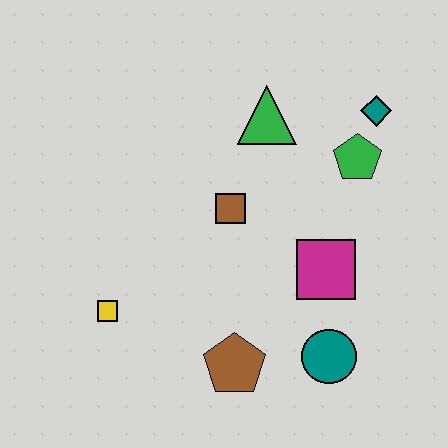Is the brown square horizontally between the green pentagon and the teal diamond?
No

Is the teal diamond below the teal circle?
No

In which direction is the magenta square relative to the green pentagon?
The magenta square is below the green pentagon.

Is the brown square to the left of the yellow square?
No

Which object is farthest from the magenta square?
The yellow square is farthest from the magenta square.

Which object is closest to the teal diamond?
The green pentagon is closest to the teal diamond.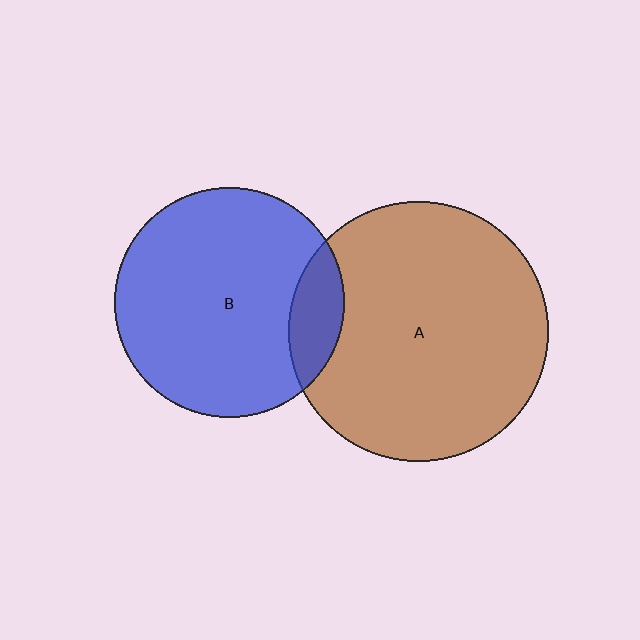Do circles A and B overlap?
Yes.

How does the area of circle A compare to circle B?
Approximately 1.3 times.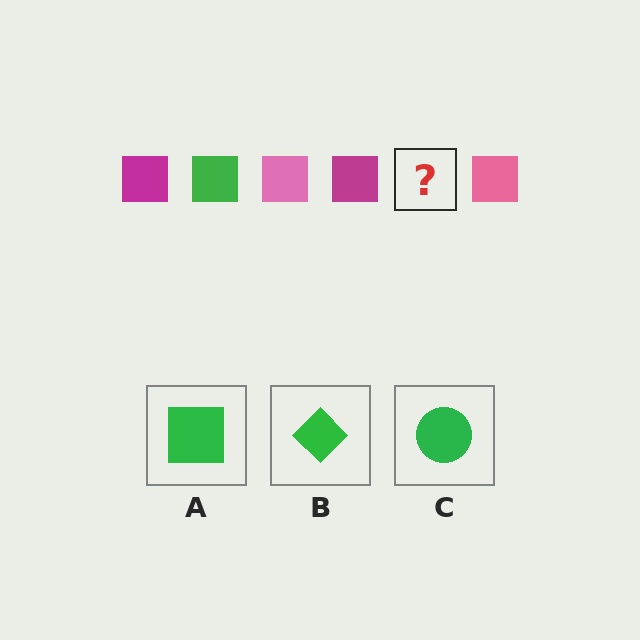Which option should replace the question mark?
Option A.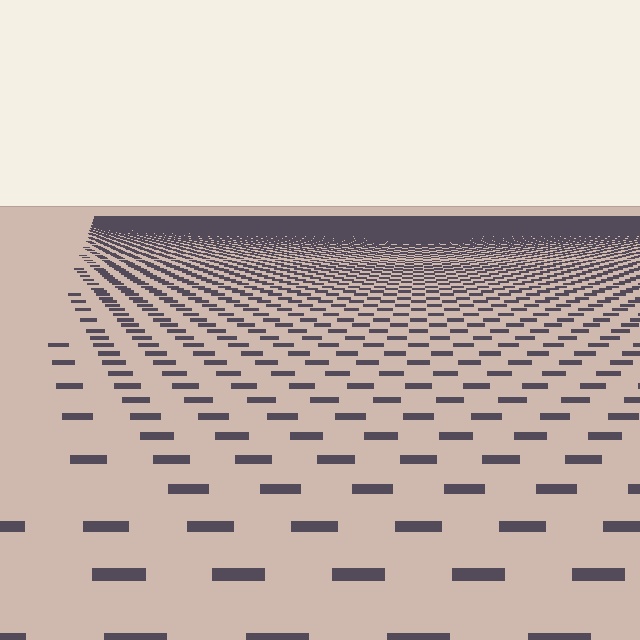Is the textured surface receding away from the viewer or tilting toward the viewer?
The surface is receding away from the viewer. Texture elements get smaller and denser toward the top.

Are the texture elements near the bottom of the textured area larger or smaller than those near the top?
Larger. Near the bottom, elements are closer to the viewer and appear at a bigger on-screen size.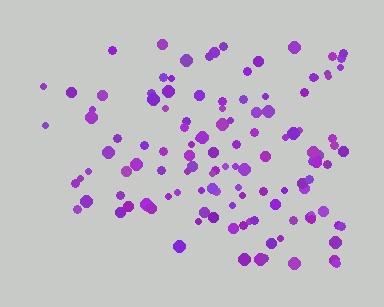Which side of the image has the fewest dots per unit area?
The left.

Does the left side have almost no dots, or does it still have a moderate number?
Still a moderate number, just noticeably fewer than the right.